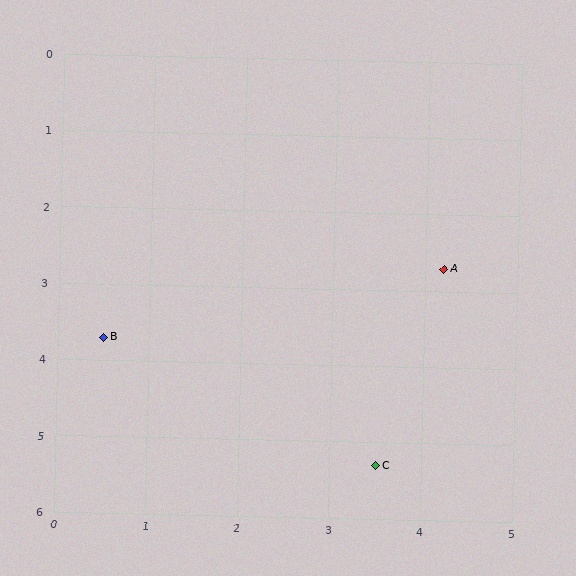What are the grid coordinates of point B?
Point B is at approximately (0.5, 3.7).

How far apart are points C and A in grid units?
Points C and A are about 2.7 grid units apart.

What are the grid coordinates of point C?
Point C is at approximately (3.5, 5.3).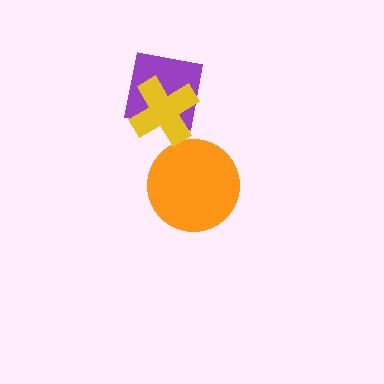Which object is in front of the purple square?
The yellow cross is in front of the purple square.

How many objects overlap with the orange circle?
0 objects overlap with the orange circle.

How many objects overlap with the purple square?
1 object overlaps with the purple square.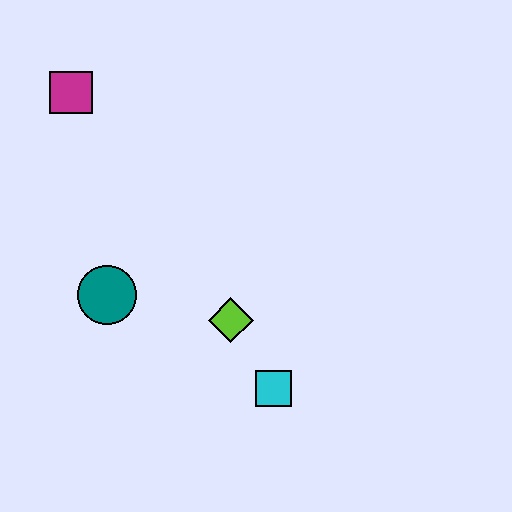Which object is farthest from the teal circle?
The magenta square is farthest from the teal circle.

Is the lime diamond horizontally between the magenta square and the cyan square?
Yes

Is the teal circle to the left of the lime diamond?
Yes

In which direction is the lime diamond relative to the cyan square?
The lime diamond is above the cyan square.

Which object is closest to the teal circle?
The lime diamond is closest to the teal circle.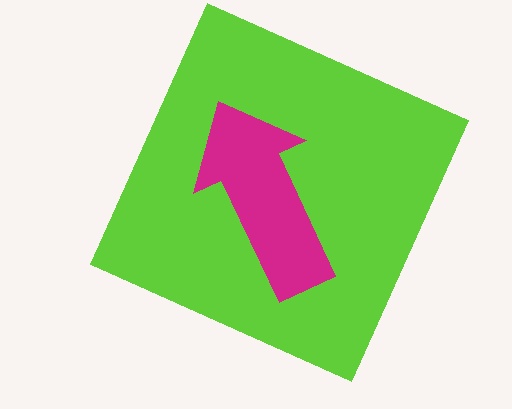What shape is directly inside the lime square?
The magenta arrow.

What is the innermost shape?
The magenta arrow.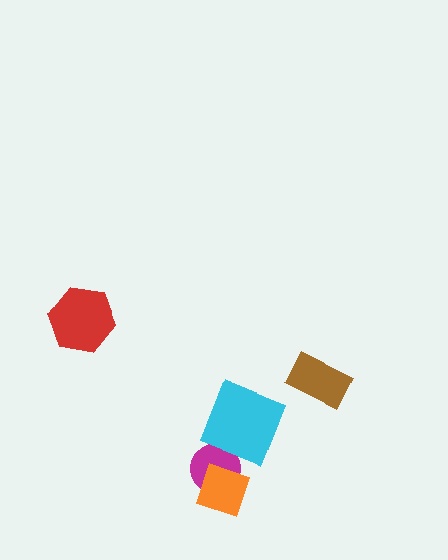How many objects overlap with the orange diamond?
1 object overlaps with the orange diamond.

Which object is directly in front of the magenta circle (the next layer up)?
The cyan diamond is directly in front of the magenta circle.